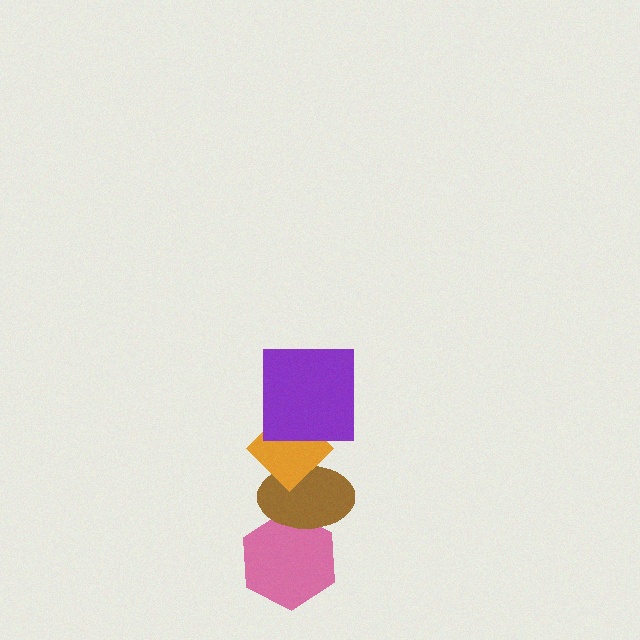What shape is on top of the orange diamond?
The purple square is on top of the orange diamond.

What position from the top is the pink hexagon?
The pink hexagon is 4th from the top.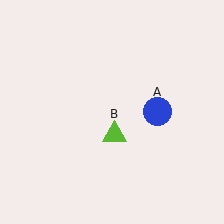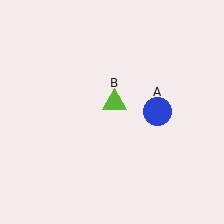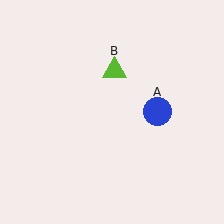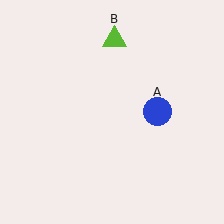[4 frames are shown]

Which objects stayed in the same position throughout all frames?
Blue circle (object A) remained stationary.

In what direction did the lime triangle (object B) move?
The lime triangle (object B) moved up.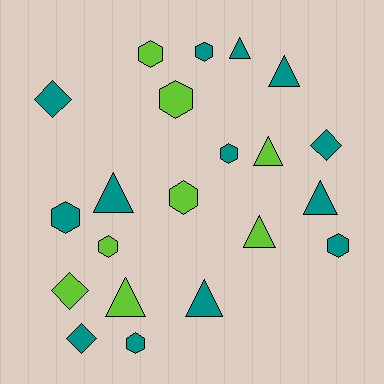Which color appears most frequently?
Teal, with 13 objects.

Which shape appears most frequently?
Hexagon, with 9 objects.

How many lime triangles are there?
There are 3 lime triangles.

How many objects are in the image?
There are 21 objects.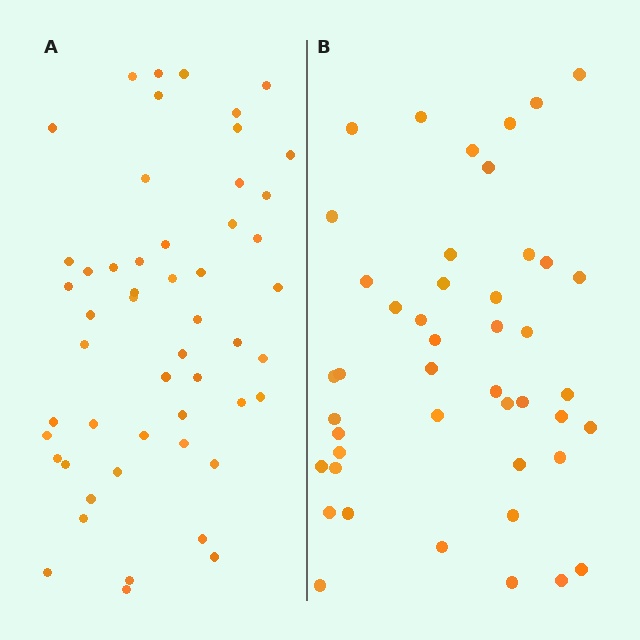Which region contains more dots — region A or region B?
Region A (the left region) has more dots.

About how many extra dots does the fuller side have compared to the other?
Region A has roughly 8 or so more dots than region B.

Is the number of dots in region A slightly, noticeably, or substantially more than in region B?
Region A has only slightly more — the two regions are fairly close. The ratio is roughly 1.2 to 1.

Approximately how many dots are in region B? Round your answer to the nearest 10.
About 40 dots. (The exact count is 45, which rounds to 40.)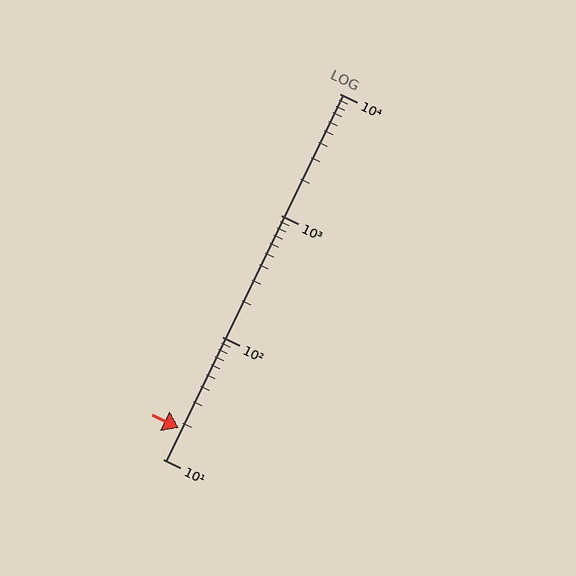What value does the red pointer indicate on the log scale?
The pointer indicates approximately 18.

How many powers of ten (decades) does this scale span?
The scale spans 3 decades, from 10 to 10000.